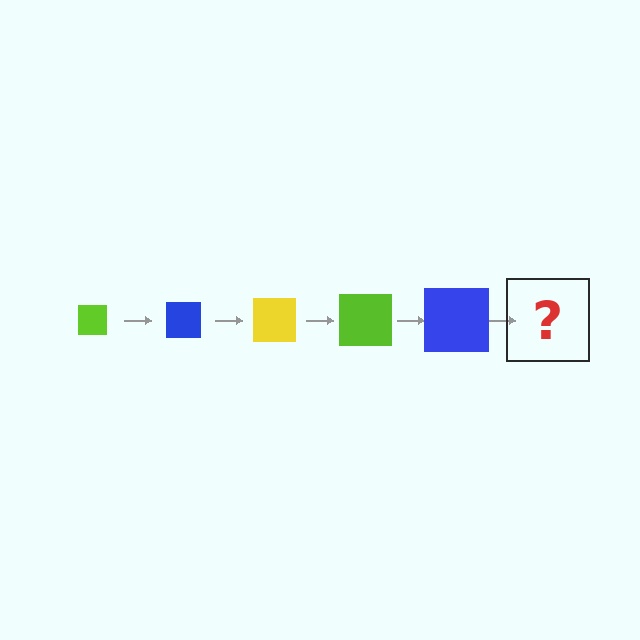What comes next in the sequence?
The next element should be a yellow square, larger than the previous one.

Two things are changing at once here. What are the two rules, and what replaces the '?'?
The two rules are that the square grows larger each step and the color cycles through lime, blue, and yellow. The '?' should be a yellow square, larger than the previous one.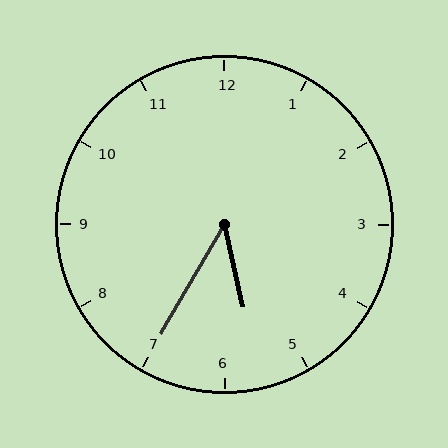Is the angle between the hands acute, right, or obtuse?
It is acute.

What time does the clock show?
5:35.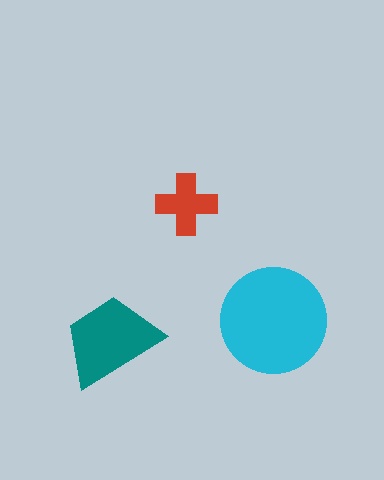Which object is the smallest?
The red cross.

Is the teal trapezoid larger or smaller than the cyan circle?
Smaller.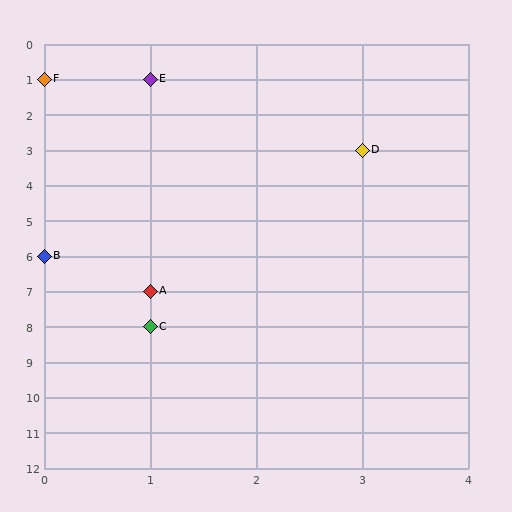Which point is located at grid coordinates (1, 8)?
Point C is at (1, 8).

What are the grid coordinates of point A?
Point A is at grid coordinates (1, 7).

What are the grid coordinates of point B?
Point B is at grid coordinates (0, 6).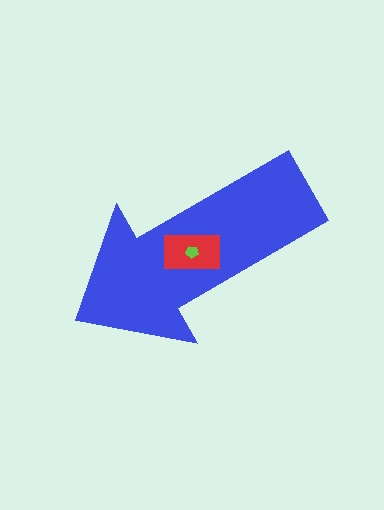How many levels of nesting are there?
3.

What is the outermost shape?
The blue arrow.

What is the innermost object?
The lime pentagon.